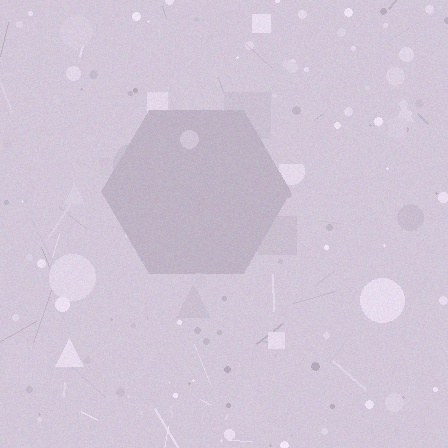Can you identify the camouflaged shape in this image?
The camouflaged shape is a hexagon.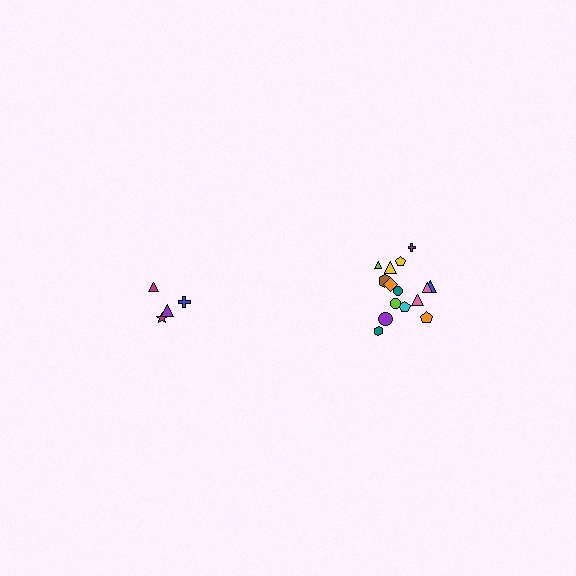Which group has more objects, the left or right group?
The right group.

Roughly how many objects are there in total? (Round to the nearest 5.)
Roughly 20 objects in total.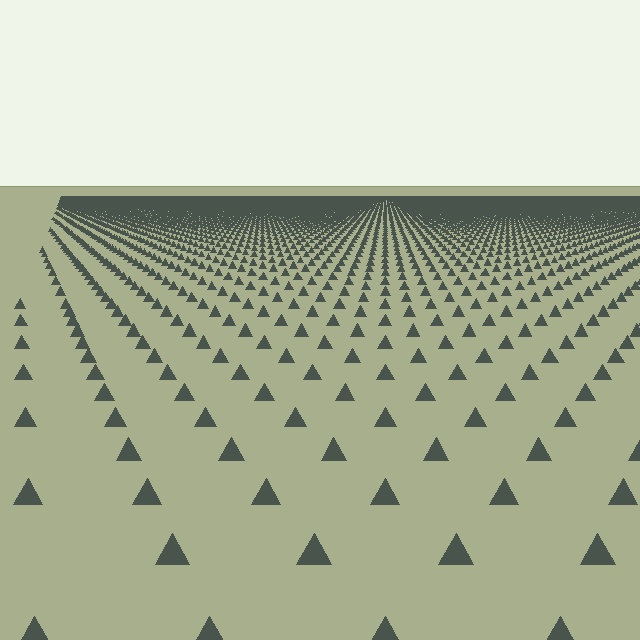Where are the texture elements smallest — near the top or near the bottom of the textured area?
Near the top.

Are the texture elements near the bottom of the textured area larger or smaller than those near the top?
Larger. Near the bottom, elements are closer to the viewer and appear at a bigger on-screen size.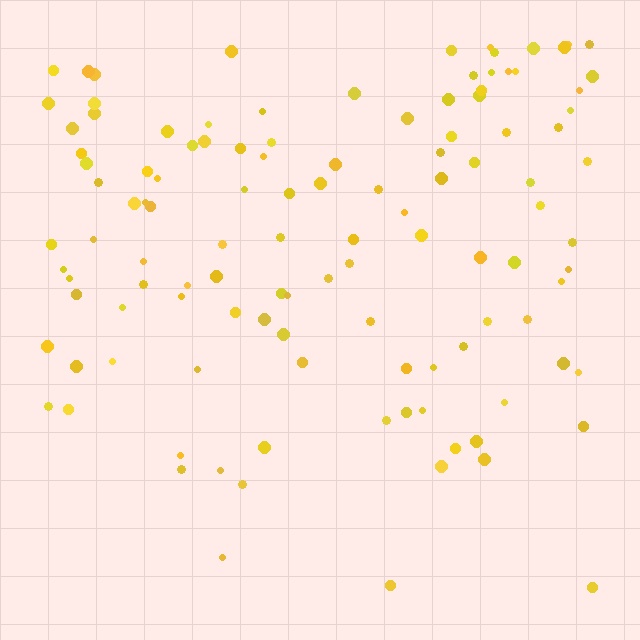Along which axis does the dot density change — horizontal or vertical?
Vertical.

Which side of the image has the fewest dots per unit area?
The bottom.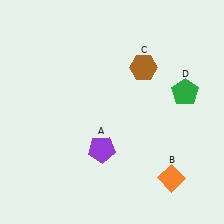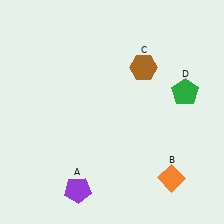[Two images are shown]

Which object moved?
The purple pentagon (A) moved down.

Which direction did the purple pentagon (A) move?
The purple pentagon (A) moved down.